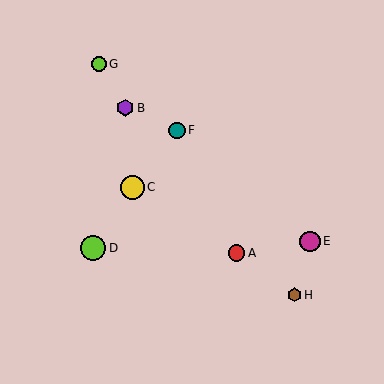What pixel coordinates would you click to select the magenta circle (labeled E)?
Click at (310, 241) to select the magenta circle E.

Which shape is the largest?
The lime circle (labeled D) is the largest.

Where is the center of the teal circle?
The center of the teal circle is at (177, 130).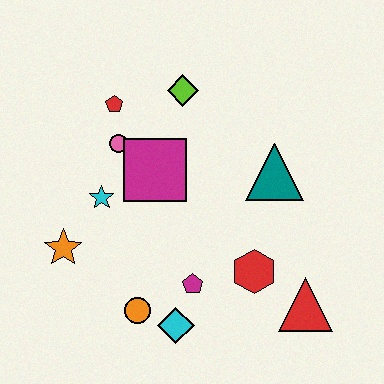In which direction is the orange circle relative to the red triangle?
The orange circle is to the left of the red triangle.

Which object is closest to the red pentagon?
The pink circle is closest to the red pentagon.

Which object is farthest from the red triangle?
The red pentagon is farthest from the red triangle.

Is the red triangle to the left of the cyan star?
No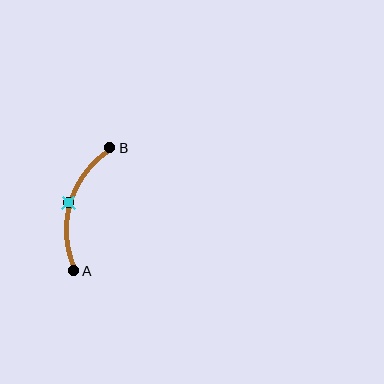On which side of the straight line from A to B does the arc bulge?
The arc bulges to the left of the straight line connecting A and B.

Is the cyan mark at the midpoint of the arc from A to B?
Yes. The cyan mark lies on the arc at equal arc-length from both A and B — it is the arc midpoint.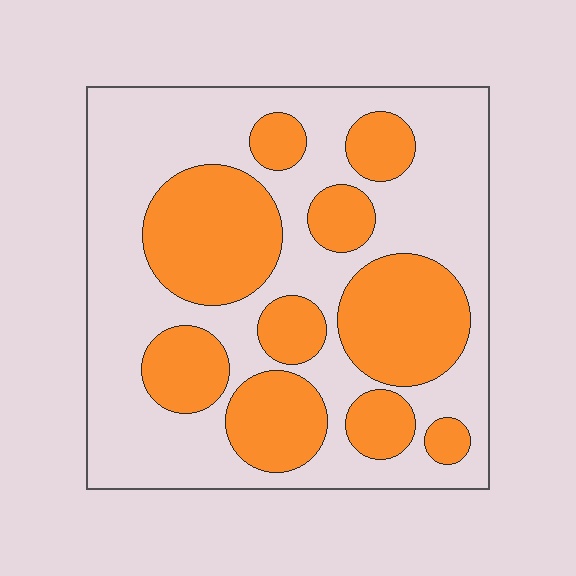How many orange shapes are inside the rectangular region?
10.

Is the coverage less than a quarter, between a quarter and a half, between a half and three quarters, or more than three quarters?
Between a quarter and a half.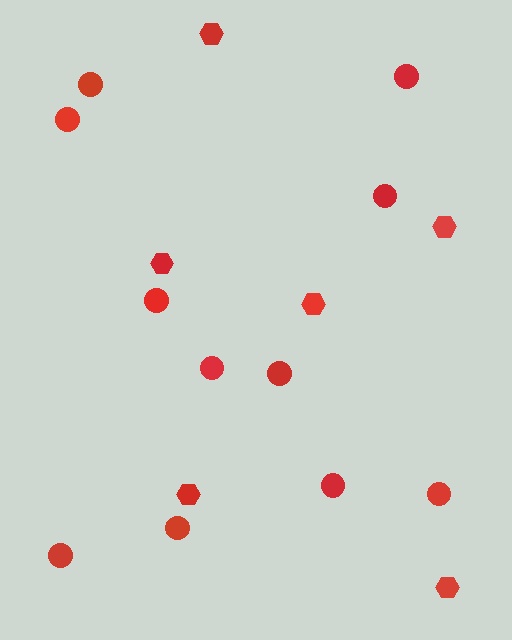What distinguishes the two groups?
There are 2 groups: one group of circles (11) and one group of hexagons (6).